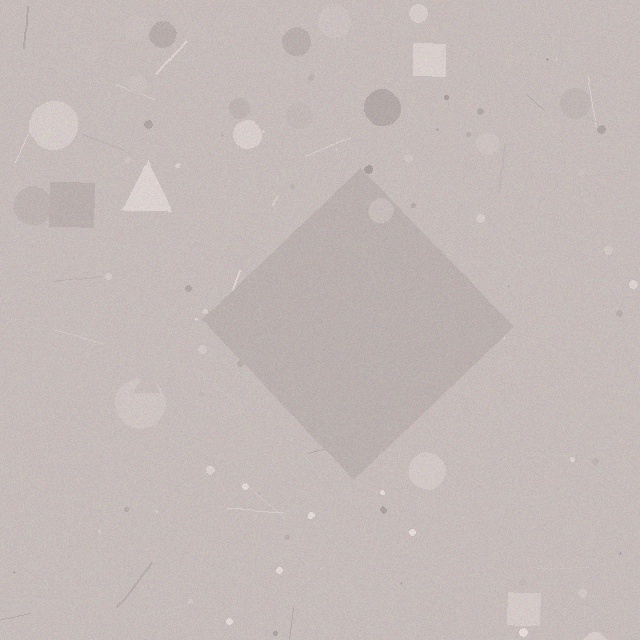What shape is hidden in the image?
A diamond is hidden in the image.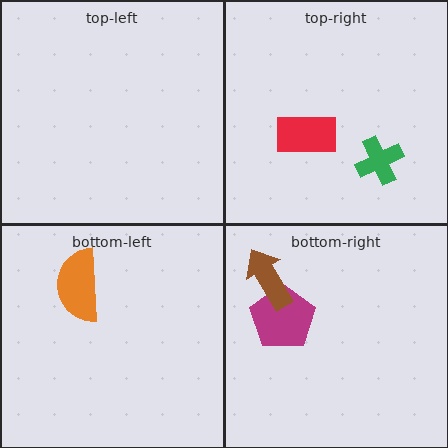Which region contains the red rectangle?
The top-right region.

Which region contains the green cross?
The top-right region.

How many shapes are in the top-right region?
2.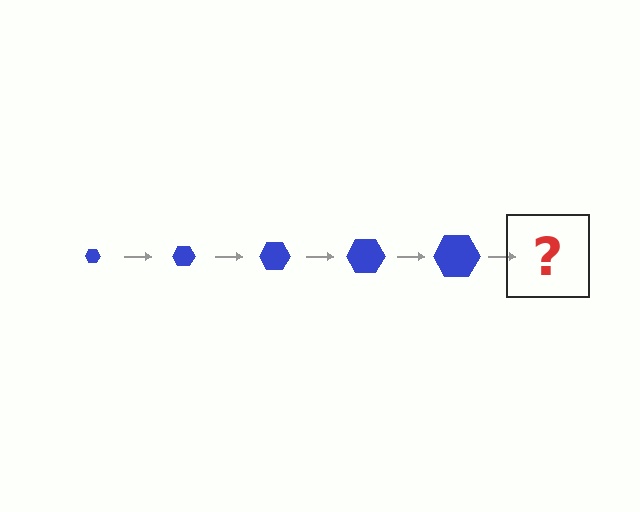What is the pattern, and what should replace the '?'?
The pattern is that the hexagon gets progressively larger each step. The '?' should be a blue hexagon, larger than the previous one.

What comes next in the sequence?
The next element should be a blue hexagon, larger than the previous one.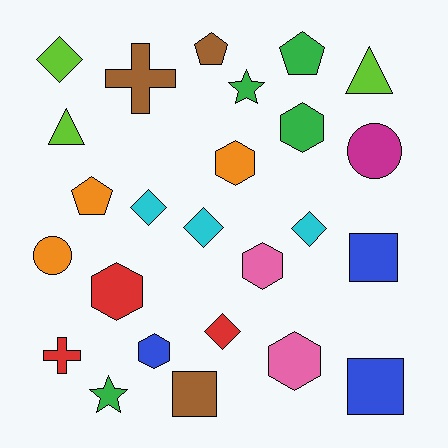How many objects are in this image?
There are 25 objects.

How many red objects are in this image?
There are 3 red objects.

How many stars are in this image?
There are 2 stars.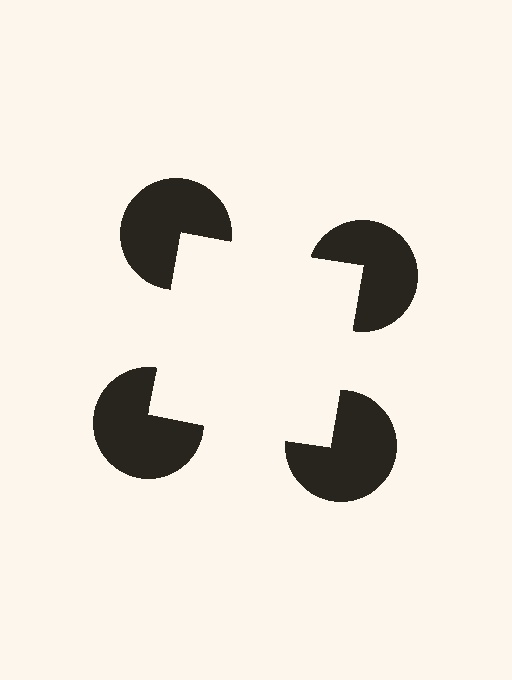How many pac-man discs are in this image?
There are 4 — one at each vertex of the illusory square.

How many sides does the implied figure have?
4 sides.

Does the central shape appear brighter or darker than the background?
It typically appears slightly brighter than the background, even though no actual brightness change is drawn.